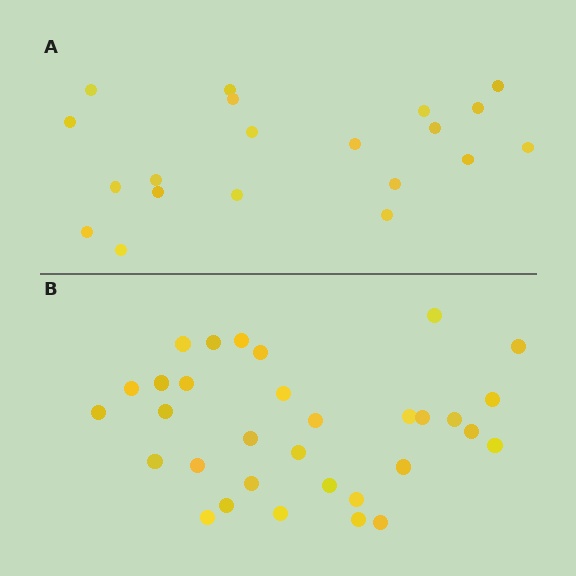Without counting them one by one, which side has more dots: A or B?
Region B (the bottom region) has more dots.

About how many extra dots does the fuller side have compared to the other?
Region B has roughly 12 or so more dots than region A.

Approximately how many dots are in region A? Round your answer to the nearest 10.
About 20 dots.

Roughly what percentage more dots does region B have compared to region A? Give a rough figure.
About 60% more.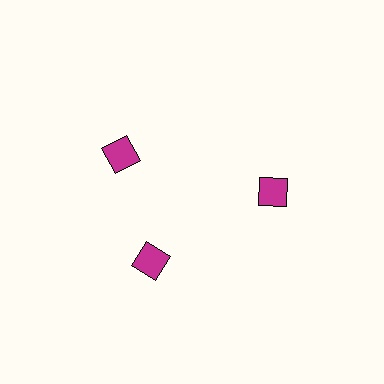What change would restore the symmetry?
The symmetry would be restored by rotating it back into even spacing with its neighbors so that all 3 squares sit at equal angles and equal distance from the center.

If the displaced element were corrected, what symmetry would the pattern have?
It would have 3-fold rotational symmetry — the pattern would map onto itself every 120 degrees.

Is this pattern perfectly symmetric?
No. The 3 magenta squares are arranged in a ring, but one element near the 11 o'clock position is rotated out of alignment along the ring, breaking the 3-fold rotational symmetry.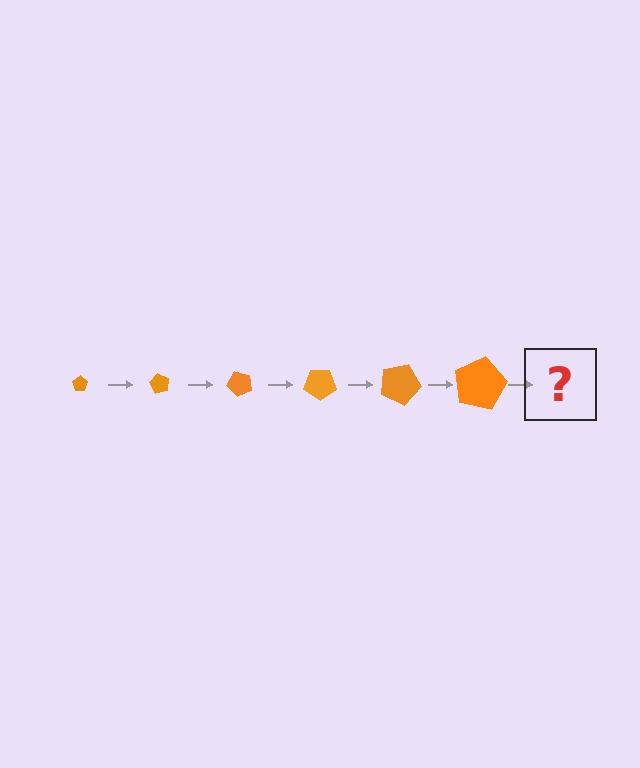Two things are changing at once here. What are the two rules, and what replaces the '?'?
The two rules are that the pentagon grows larger each step and it rotates 60 degrees each step. The '?' should be a pentagon, larger than the previous one and rotated 360 degrees from the start.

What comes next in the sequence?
The next element should be a pentagon, larger than the previous one and rotated 360 degrees from the start.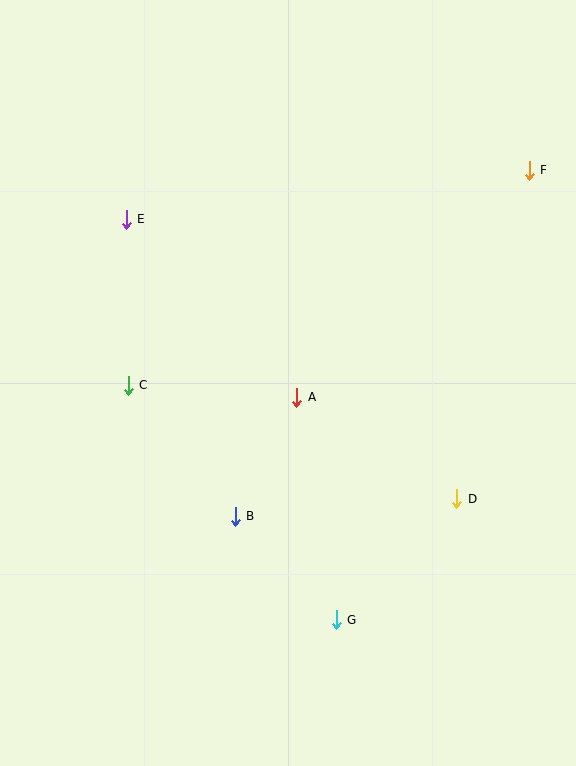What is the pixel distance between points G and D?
The distance between G and D is 171 pixels.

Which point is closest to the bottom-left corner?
Point B is closest to the bottom-left corner.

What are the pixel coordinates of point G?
Point G is at (336, 620).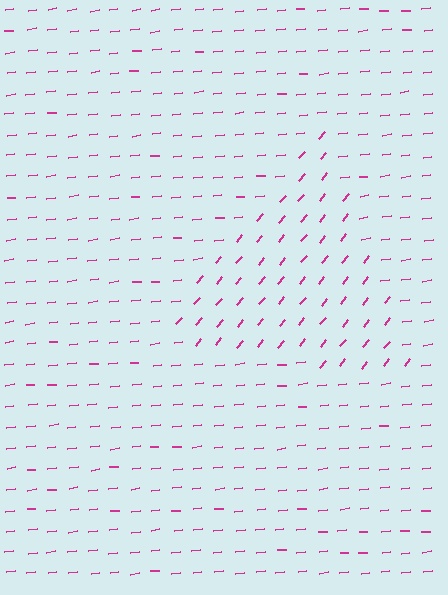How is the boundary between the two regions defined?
The boundary is defined purely by a change in line orientation (approximately 45 degrees difference). All lines are the same color and thickness.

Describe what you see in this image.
The image is filled with small magenta line segments. A triangle region in the image has lines oriented differently from the surrounding lines, creating a visible texture boundary.